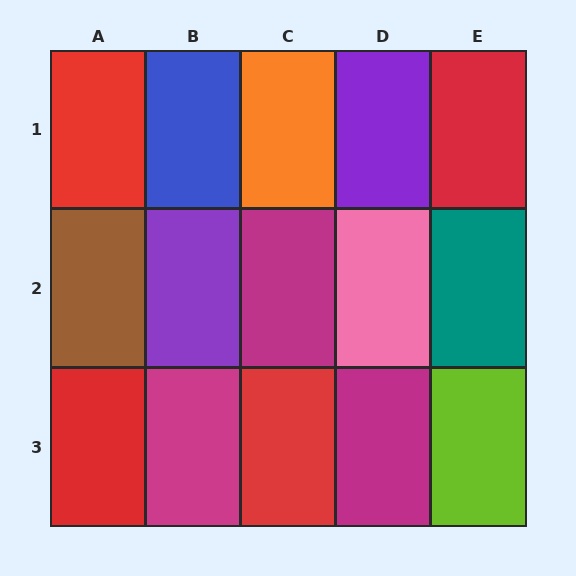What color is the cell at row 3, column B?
Magenta.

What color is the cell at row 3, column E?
Lime.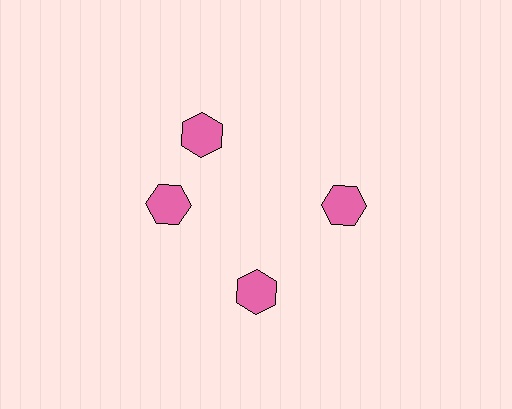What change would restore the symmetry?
The symmetry would be restored by rotating it back into even spacing with its neighbors so that all 4 hexagons sit at equal angles and equal distance from the center.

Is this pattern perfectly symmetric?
No. The 4 pink hexagons are arranged in a ring, but one element near the 12 o'clock position is rotated out of alignment along the ring, breaking the 4-fold rotational symmetry.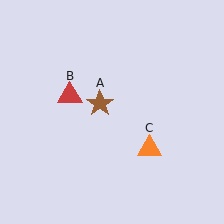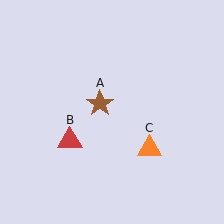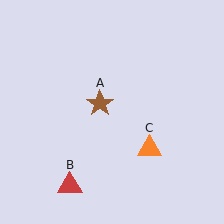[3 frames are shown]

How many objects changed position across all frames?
1 object changed position: red triangle (object B).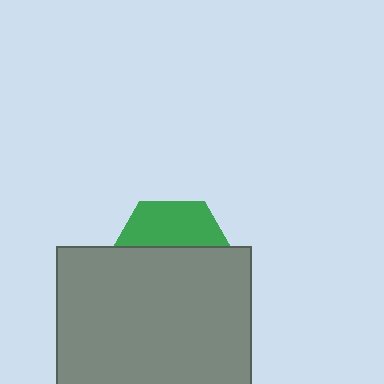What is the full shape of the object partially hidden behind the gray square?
The partially hidden object is a green hexagon.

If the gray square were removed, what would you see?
You would see the complete green hexagon.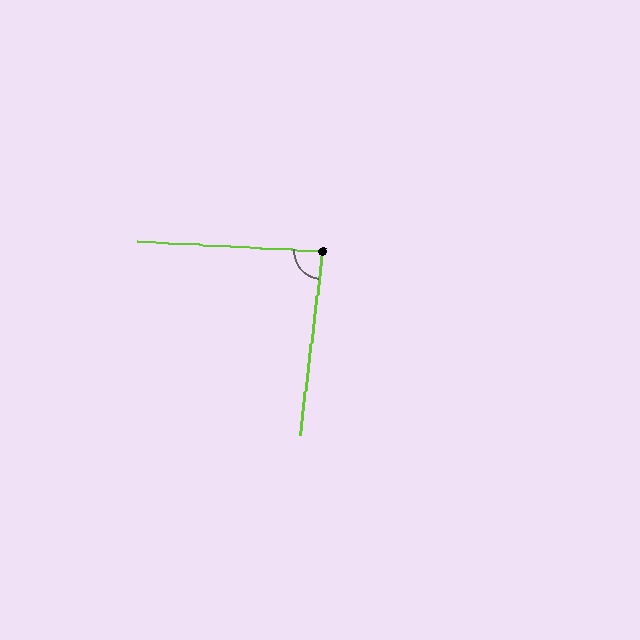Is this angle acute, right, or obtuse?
It is approximately a right angle.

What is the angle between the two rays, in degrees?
Approximately 86 degrees.